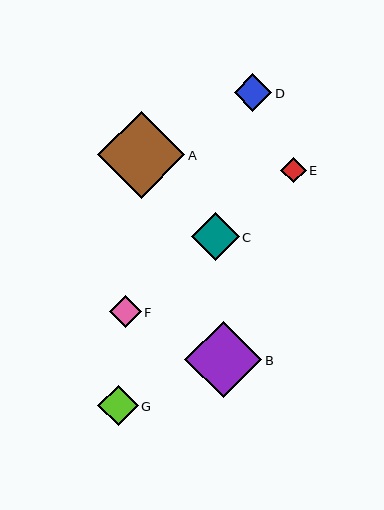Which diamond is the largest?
Diamond A is the largest with a size of approximately 87 pixels.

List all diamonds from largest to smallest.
From largest to smallest: A, B, C, G, D, F, E.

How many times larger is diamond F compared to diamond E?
Diamond F is approximately 1.2 times the size of diamond E.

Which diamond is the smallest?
Diamond E is the smallest with a size of approximately 26 pixels.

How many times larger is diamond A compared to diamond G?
Diamond A is approximately 2.1 times the size of diamond G.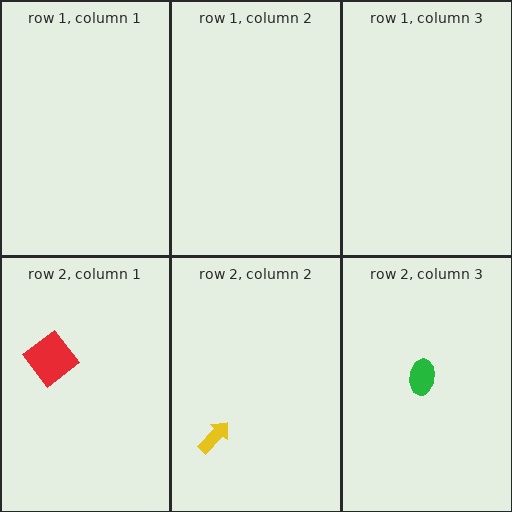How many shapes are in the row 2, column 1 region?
1.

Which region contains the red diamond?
The row 2, column 1 region.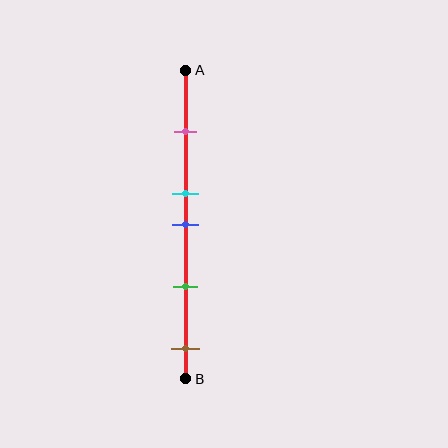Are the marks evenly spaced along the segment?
No, the marks are not evenly spaced.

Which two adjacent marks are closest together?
The cyan and blue marks are the closest adjacent pair.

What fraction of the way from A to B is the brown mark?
The brown mark is approximately 90% (0.9) of the way from A to B.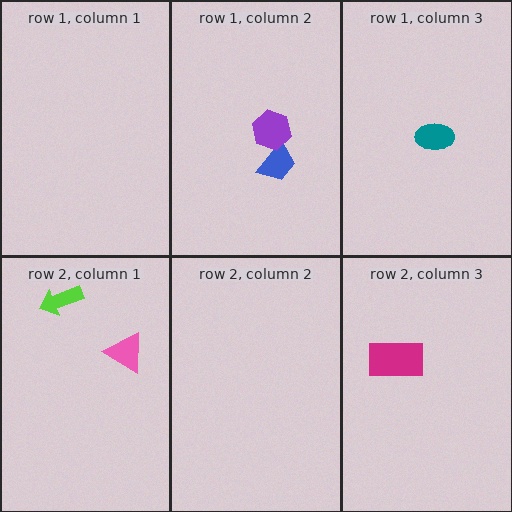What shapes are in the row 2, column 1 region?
The pink triangle, the lime arrow.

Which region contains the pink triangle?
The row 2, column 1 region.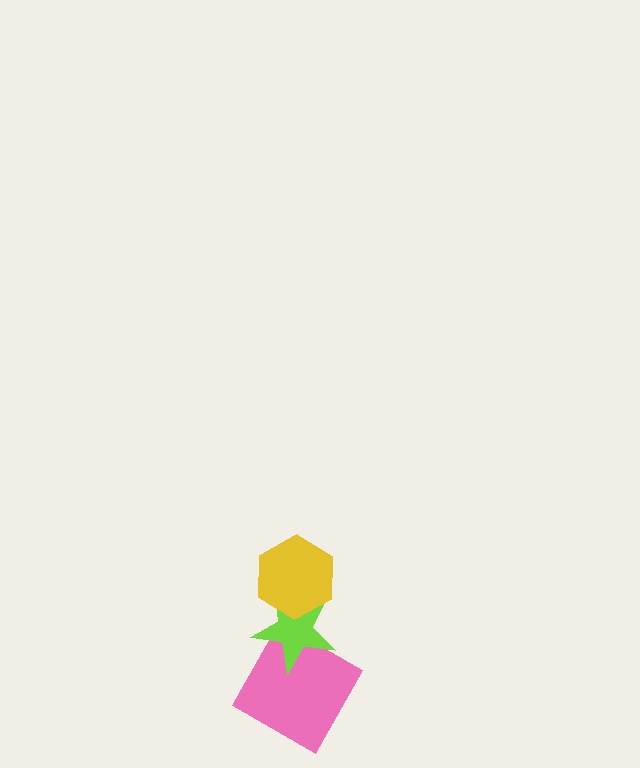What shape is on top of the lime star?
The yellow hexagon is on top of the lime star.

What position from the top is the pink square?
The pink square is 3rd from the top.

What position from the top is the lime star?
The lime star is 2nd from the top.